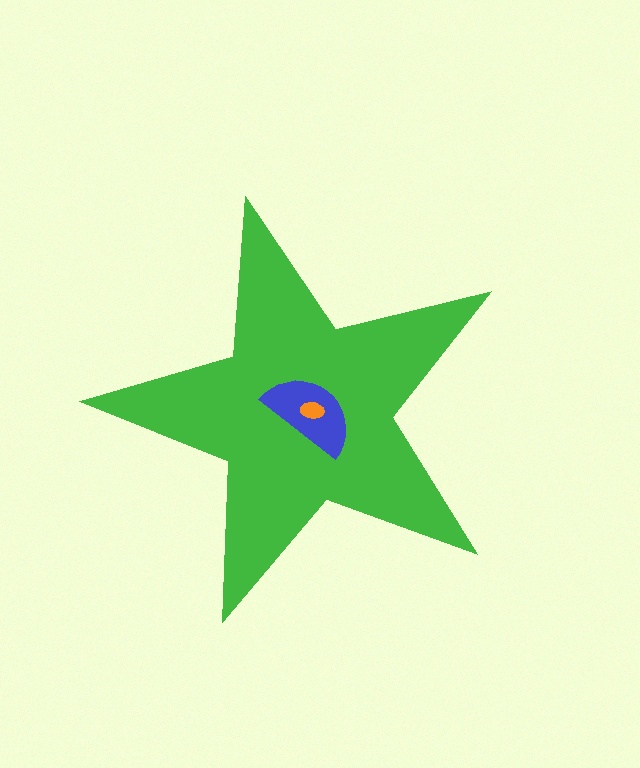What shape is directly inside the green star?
The blue semicircle.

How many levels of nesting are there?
3.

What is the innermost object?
The orange ellipse.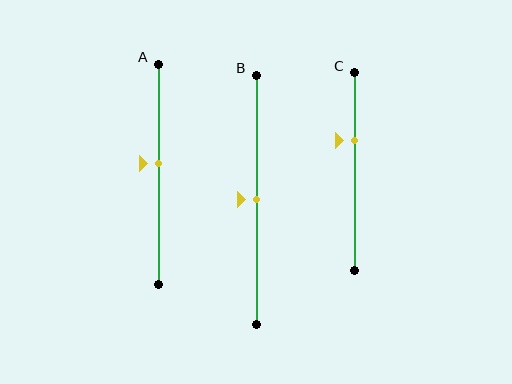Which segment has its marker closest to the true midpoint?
Segment B has its marker closest to the true midpoint.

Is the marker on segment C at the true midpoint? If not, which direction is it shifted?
No, the marker on segment C is shifted upward by about 16% of the segment length.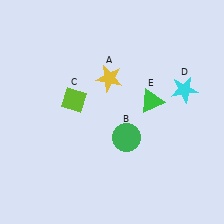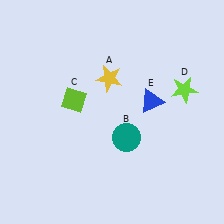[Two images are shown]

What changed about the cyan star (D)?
In Image 1, D is cyan. In Image 2, it changed to lime.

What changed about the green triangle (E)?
In Image 1, E is green. In Image 2, it changed to blue.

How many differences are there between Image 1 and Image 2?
There are 3 differences between the two images.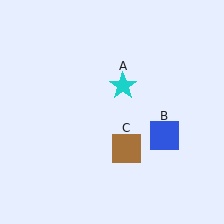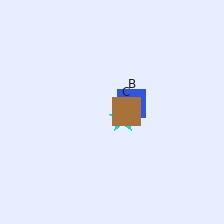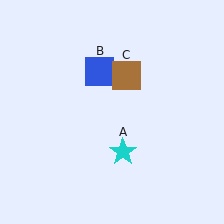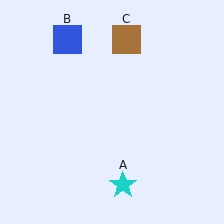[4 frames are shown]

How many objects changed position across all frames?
3 objects changed position: cyan star (object A), blue square (object B), brown square (object C).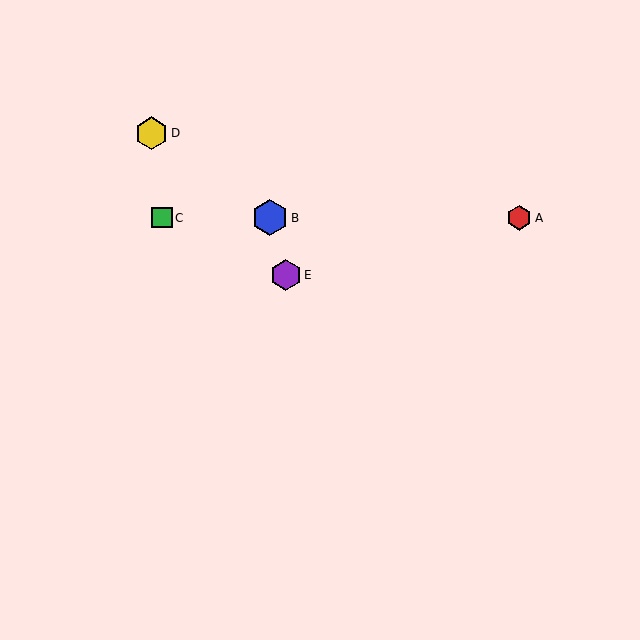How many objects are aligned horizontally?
3 objects (A, B, C) are aligned horizontally.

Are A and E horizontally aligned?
No, A is at y≈218 and E is at y≈275.